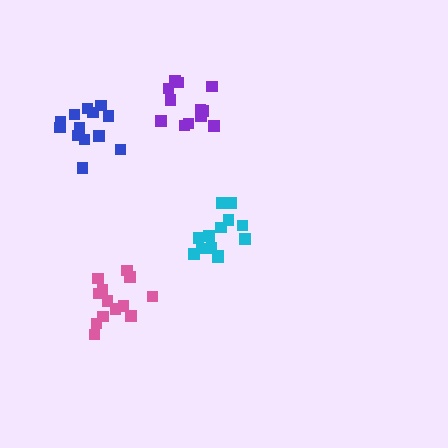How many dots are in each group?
Group 1: 13 dots, Group 2: 13 dots, Group 3: 14 dots, Group 4: 12 dots (52 total).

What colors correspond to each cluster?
The clusters are colored: cyan, pink, blue, purple.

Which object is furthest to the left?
The blue cluster is leftmost.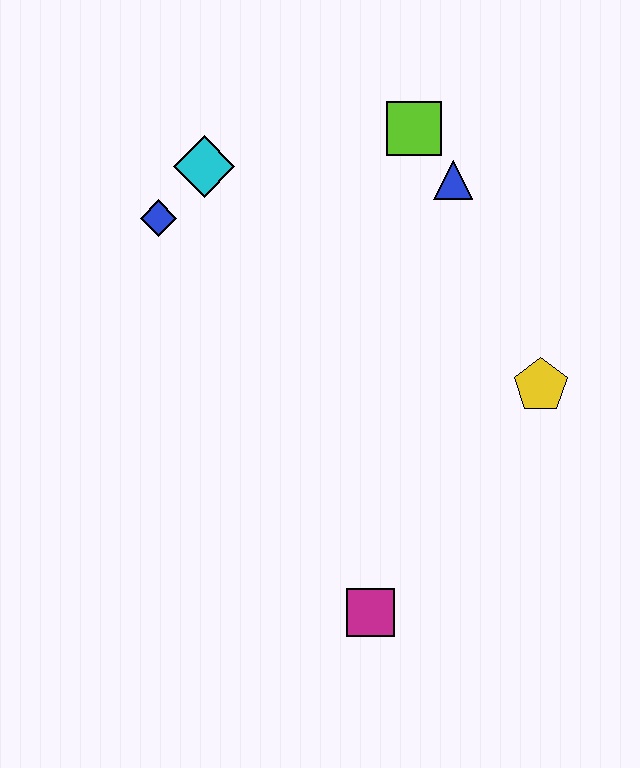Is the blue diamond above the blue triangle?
No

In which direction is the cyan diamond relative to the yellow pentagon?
The cyan diamond is to the left of the yellow pentagon.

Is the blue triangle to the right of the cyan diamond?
Yes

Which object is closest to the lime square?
The blue triangle is closest to the lime square.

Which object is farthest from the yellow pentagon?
The blue diamond is farthest from the yellow pentagon.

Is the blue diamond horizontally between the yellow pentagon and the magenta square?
No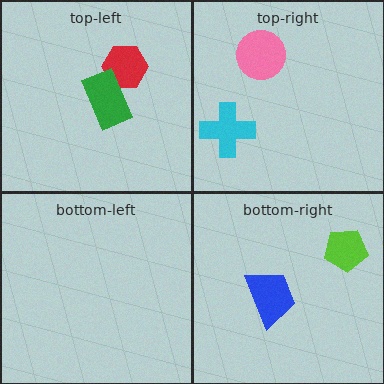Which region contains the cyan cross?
The top-right region.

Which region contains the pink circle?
The top-right region.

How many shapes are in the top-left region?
2.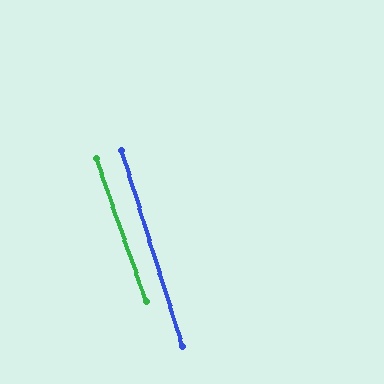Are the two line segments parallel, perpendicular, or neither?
Parallel — their directions differ by only 1.9°.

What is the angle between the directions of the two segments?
Approximately 2 degrees.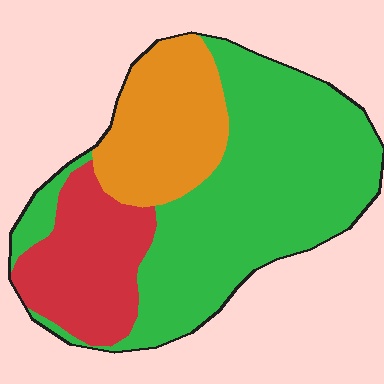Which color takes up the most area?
Green, at roughly 55%.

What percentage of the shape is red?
Red covers 21% of the shape.